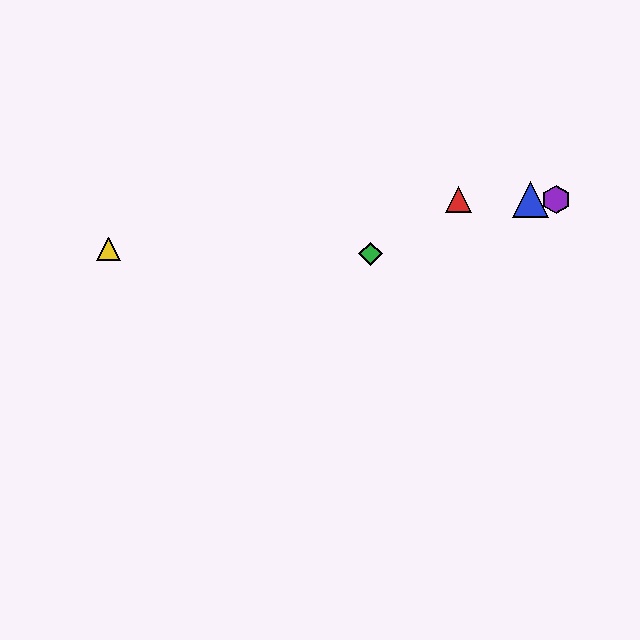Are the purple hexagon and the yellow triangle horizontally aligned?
No, the purple hexagon is at y≈199 and the yellow triangle is at y≈249.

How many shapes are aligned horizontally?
3 shapes (the red triangle, the blue triangle, the purple hexagon) are aligned horizontally.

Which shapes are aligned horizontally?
The red triangle, the blue triangle, the purple hexagon are aligned horizontally.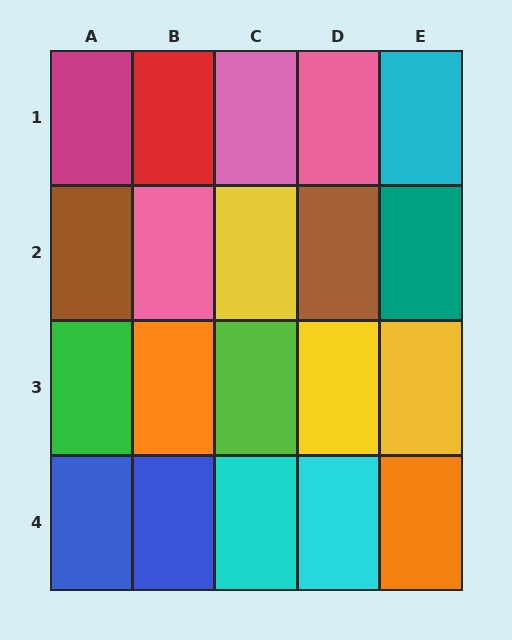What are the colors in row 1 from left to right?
Magenta, red, pink, pink, cyan.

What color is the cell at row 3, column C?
Lime.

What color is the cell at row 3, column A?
Green.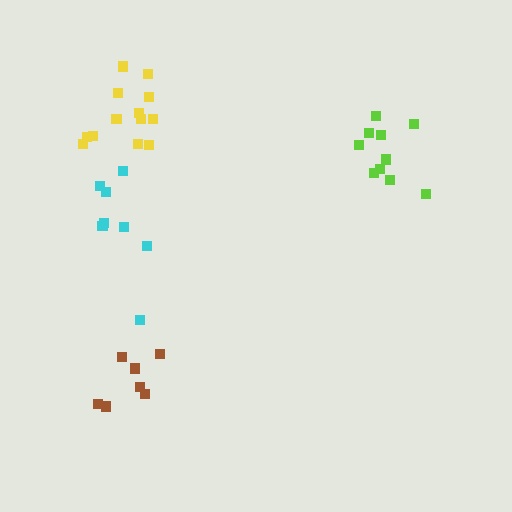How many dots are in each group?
Group 1: 10 dots, Group 2: 13 dots, Group 3: 7 dots, Group 4: 8 dots (38 total).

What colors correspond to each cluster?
The clusters are colored: lime, yellow, brown, cyan.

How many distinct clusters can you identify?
There are 4 distinct clusters.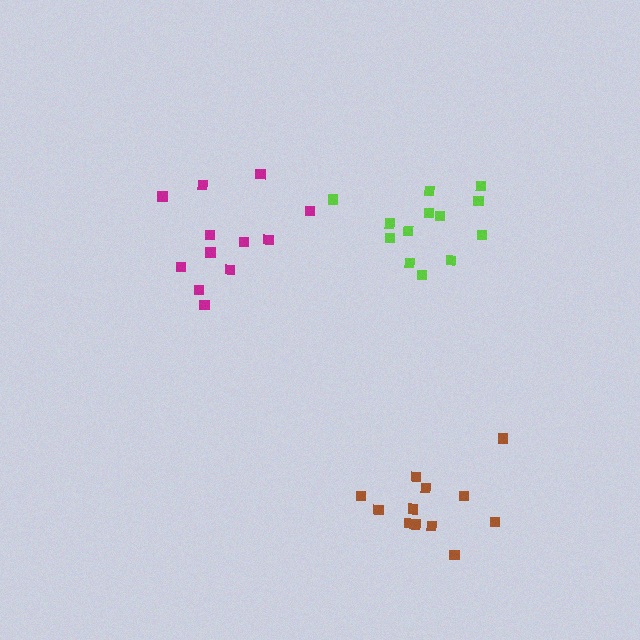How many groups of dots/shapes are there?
There are 3 groups.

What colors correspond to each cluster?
The clusters are colored: magenta, brown, lime.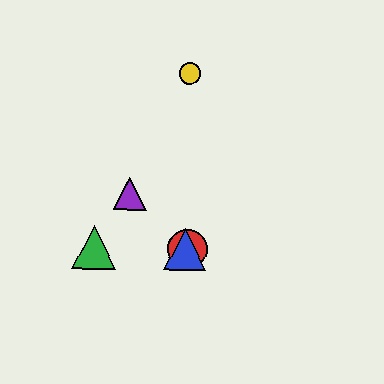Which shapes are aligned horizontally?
The red circle, the blue triangle, the green triangle are aligned horizontally.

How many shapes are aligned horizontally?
3 shapes (the red circle, the blue triangle, the green triangle) are aligned horizontally.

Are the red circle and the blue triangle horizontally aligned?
Yes, both are at y≈249.